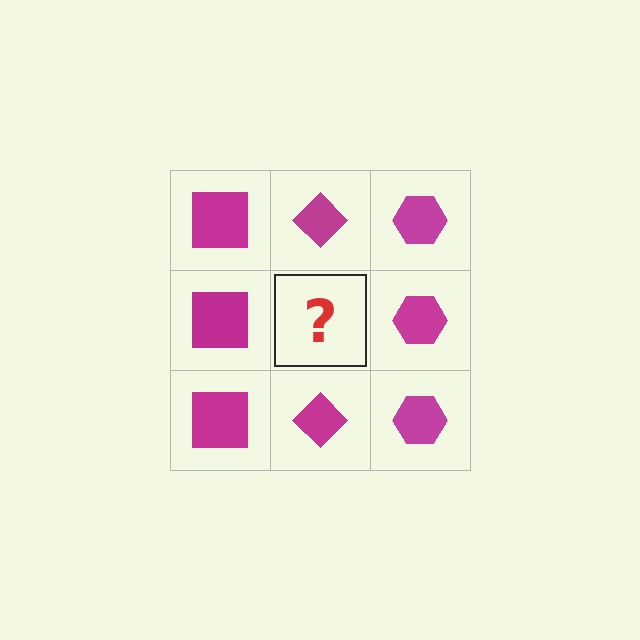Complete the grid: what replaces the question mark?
The question mark should be replaced with a magenta diamond.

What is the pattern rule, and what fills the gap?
The rule is that each column has a consistent shape. The gap should be filled with a magenta diamond.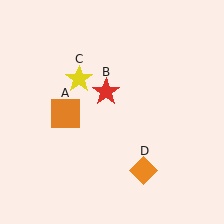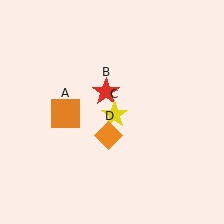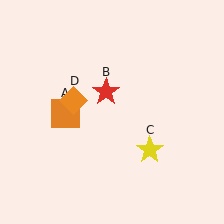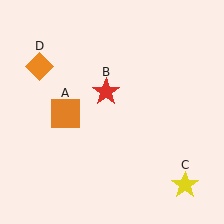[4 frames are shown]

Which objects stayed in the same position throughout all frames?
Orange square (object A) and red star (object B) remained stationary.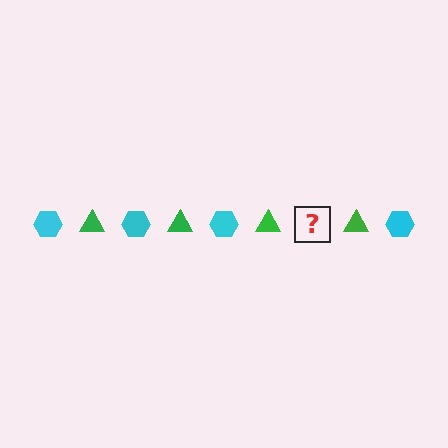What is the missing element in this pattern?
The missing element is a cyan hexagon.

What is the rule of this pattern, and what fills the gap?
The rule is that the pattern alternates between cyan hexagon and green triangle. The gap should be filled with a cyan hexagon.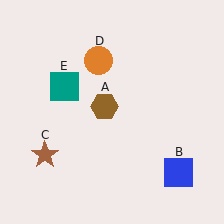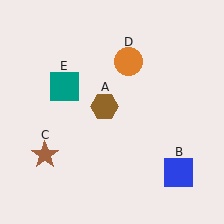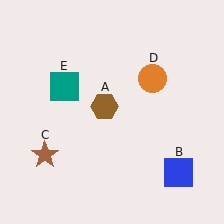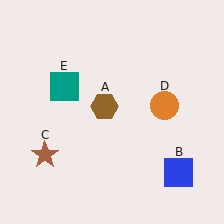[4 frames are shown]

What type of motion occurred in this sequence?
The orange circle (object D) rotated clockwise around the center of the scene.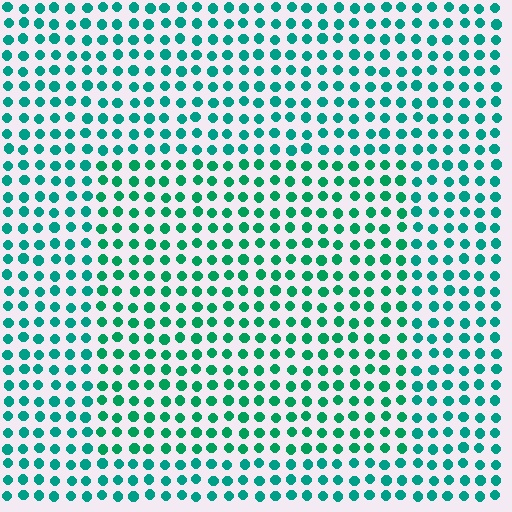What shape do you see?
I see a rectangle.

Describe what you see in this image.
The image is filled with small teal elements in a uniform arrangement. A rectangle-shaped region is visible where the elements are tinted to a slightly different hue, forming a subtle color boundary.